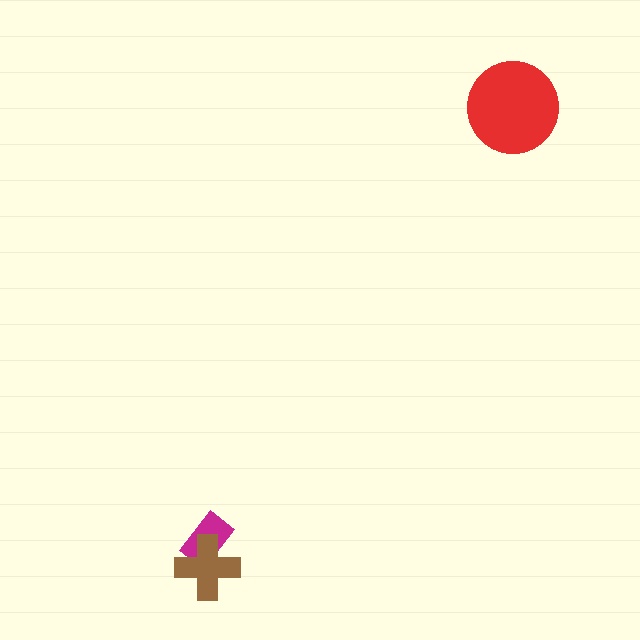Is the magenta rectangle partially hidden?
Yes, it is partially covered by another shape.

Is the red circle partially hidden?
No, no other shape covers it.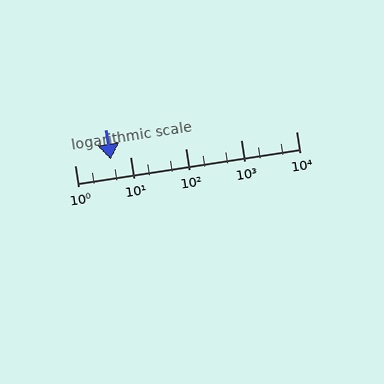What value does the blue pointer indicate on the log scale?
The pointer indicates approximately 4.4.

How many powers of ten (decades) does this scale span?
The scale spans 4 decades, from 1 to 10000.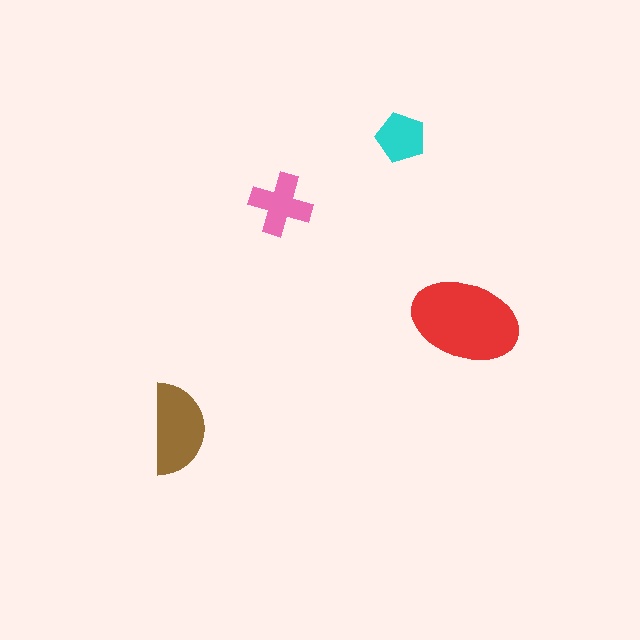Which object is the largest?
The red ellipse.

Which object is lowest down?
The brown semicircle is bottommost.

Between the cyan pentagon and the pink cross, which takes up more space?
The pink cross.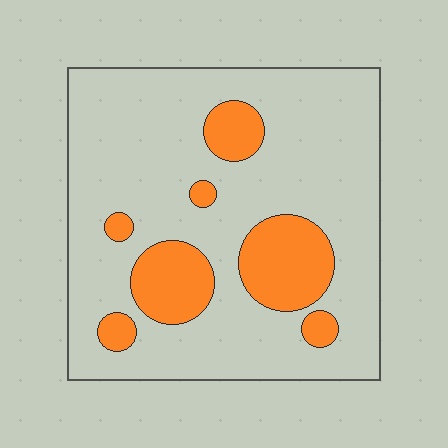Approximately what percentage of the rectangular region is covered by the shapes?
Approximately 20%.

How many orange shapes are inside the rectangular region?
7.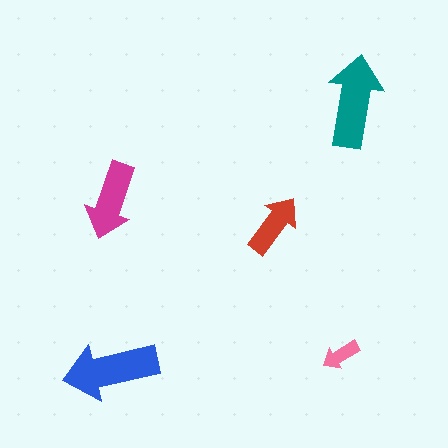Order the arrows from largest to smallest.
the blue one, the teal one, the magenta one, the red one, the pink one.